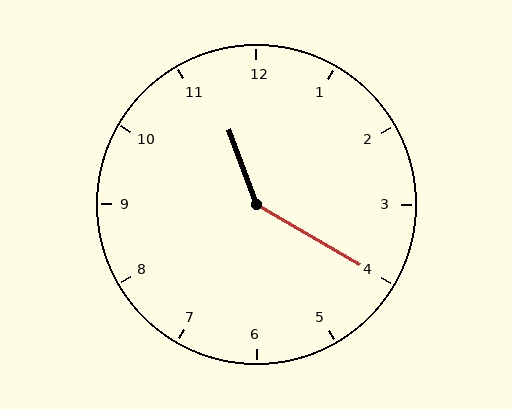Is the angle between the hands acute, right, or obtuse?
It is obtuse.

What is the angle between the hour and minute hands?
Approximately 140 degrees.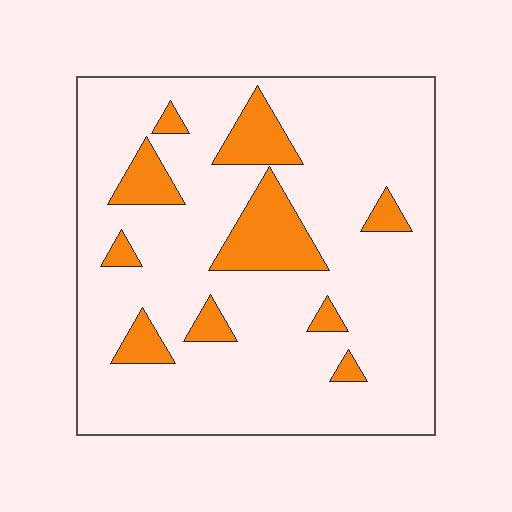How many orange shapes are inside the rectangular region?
10.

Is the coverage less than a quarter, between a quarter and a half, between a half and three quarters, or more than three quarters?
Less than a quarter.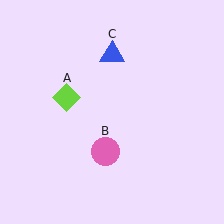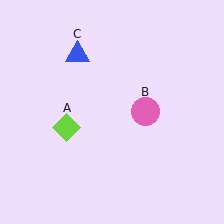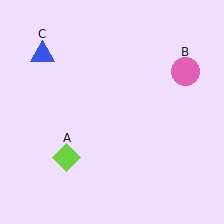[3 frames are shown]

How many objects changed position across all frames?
3 objects changed position: lime diamond (object A), pink circle (object B), blue triangle (object C).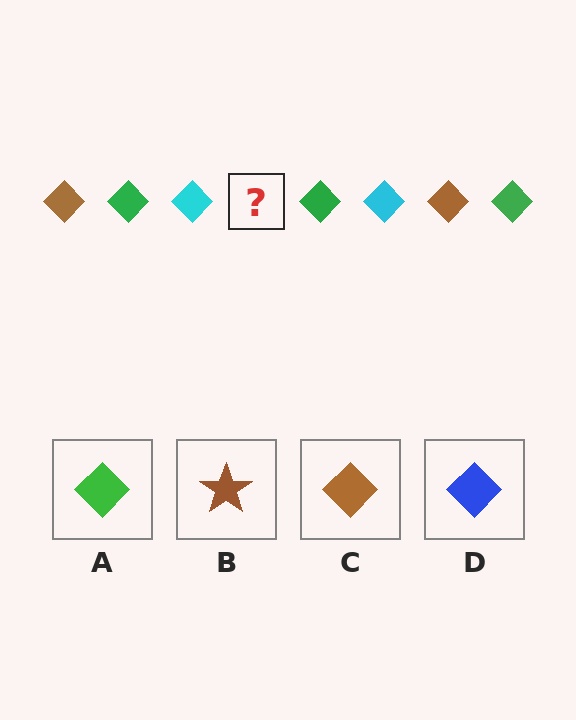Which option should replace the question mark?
Option C.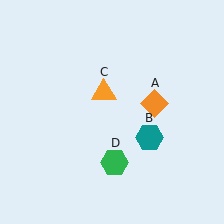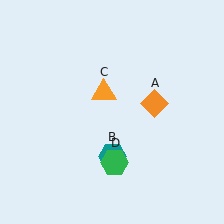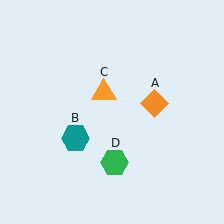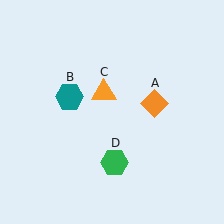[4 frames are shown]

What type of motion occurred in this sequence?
The teal hexagon (object B) rotated clockwise around the center of the scene.